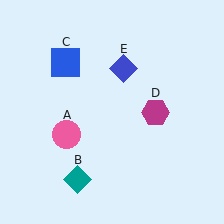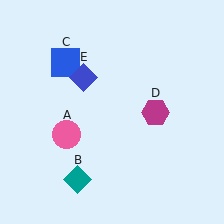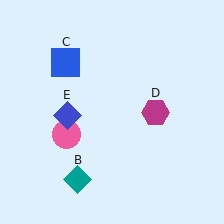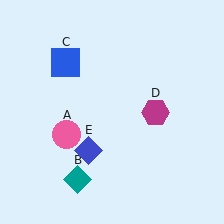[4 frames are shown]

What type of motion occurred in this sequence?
The blue diamond (object E) rotated counterclockwise around the center of the scene.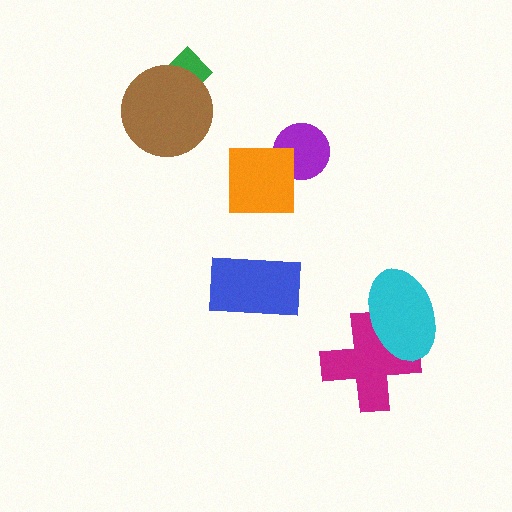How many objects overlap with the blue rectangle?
0 objects overlap with the blue rectangle.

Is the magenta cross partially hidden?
Yes, it is partially covered by another shape.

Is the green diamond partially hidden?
Yes, it is partially covered by another shape.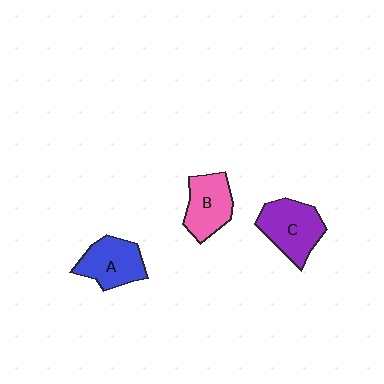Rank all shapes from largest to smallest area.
From largest to smallest: C (purple), A (blue), B (pink).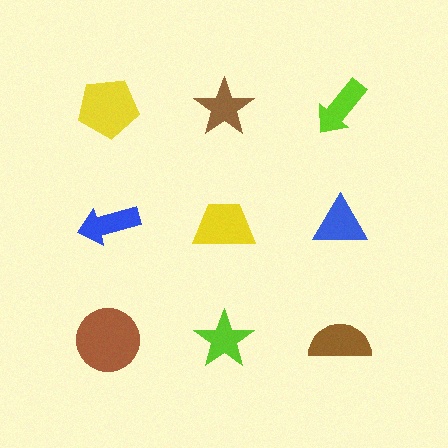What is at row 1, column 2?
A brown star.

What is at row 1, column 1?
A yellow pentagon.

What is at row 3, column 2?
A lime star.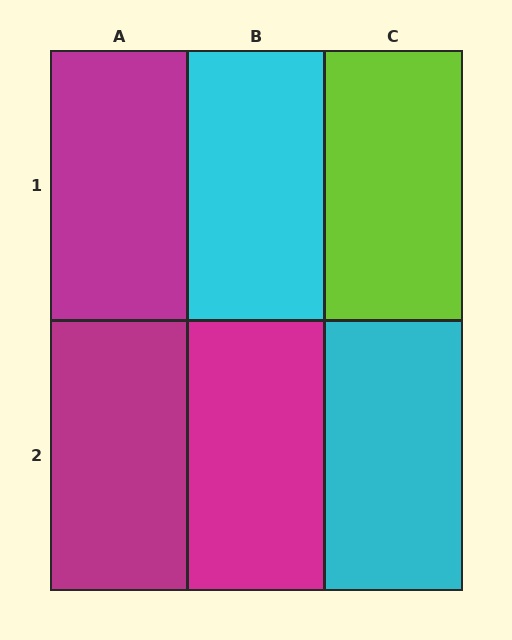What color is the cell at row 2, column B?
Magenta.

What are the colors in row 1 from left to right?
Magenta, cyan, lime.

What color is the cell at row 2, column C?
Cyan.